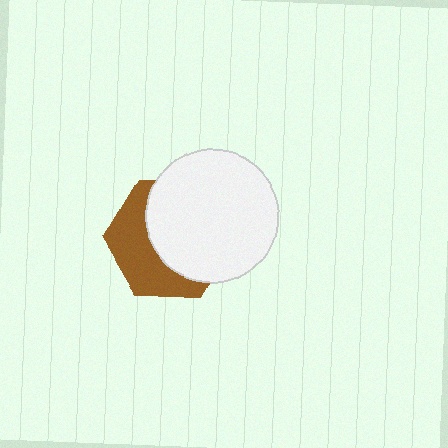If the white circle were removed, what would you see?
You would see the complete brown hexagon.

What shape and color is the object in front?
The object in front is a white circle.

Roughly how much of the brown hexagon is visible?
A small part of it is visible (roughly 42%).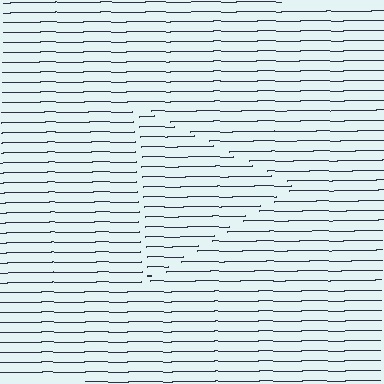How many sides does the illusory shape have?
3 sides — the line-ends trace a triangle.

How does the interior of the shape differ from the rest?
The interior of the shape contains the same grating, shifted by half a period — the contour is defined by the phase discontinuity where line-ends from the inner and outer gratings abut.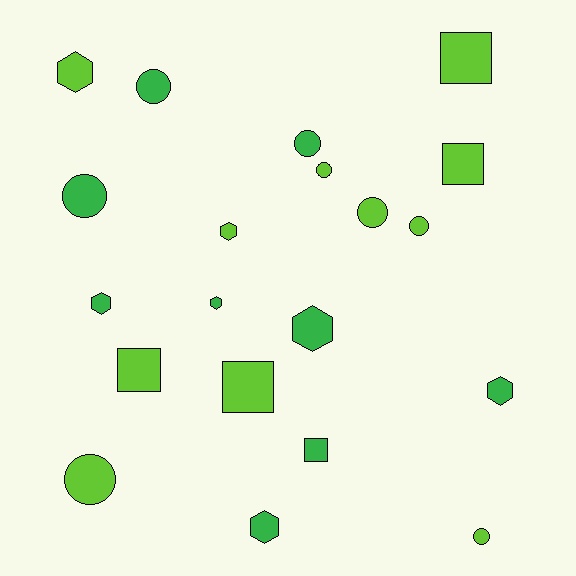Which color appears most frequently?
Lime, with 11 objects.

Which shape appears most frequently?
Circle, with 8 objects.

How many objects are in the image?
There are 20 objects.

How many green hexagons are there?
There are 5 green hexagons.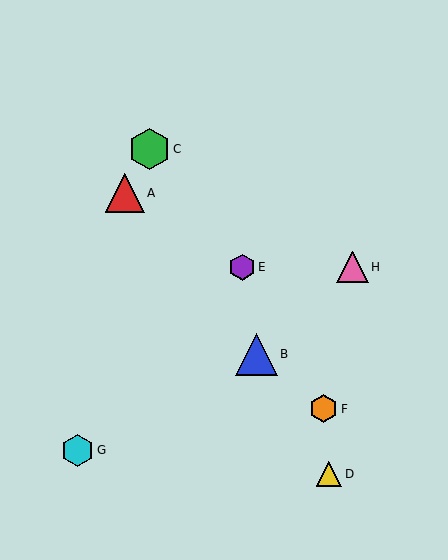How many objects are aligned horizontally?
2 objects (E, H) are aligned horizontally.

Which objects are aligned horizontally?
Objects E, H are aligned horizontally.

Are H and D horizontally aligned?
No, H is at y≈267 and D is at y≈474.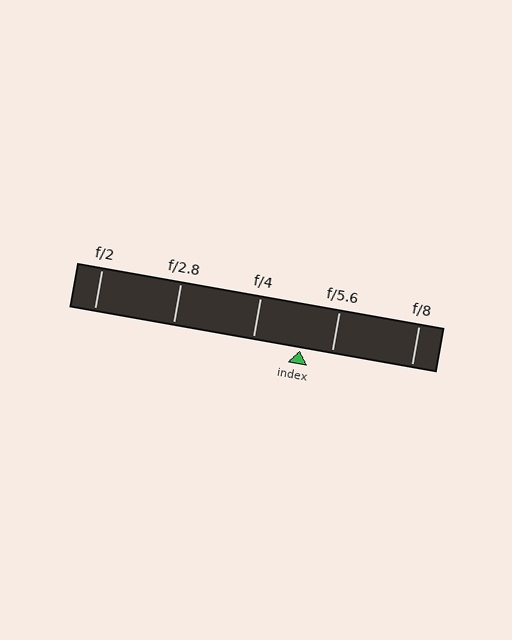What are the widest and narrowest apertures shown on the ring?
The widest aperture shown is f/2 and the narrowest is f/8.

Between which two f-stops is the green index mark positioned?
The index mark is between f/4 and f/5.6.